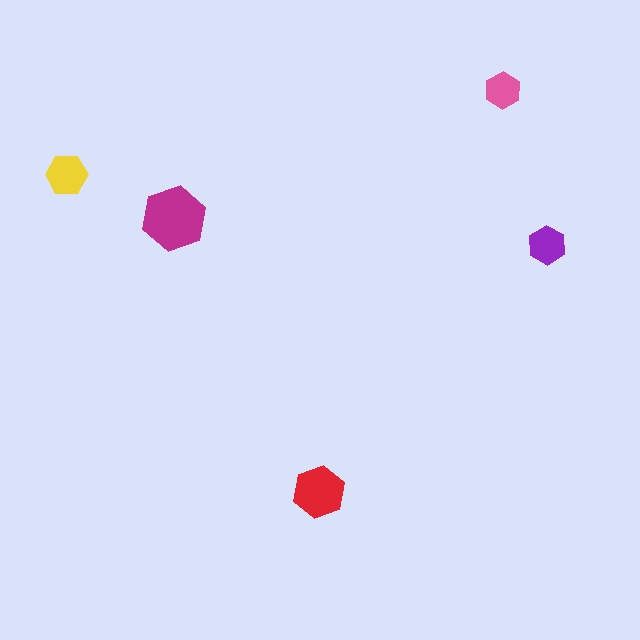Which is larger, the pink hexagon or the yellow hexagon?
The yellow one.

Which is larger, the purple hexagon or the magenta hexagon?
The magenta one.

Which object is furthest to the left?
The yellow hexagon is leftmost.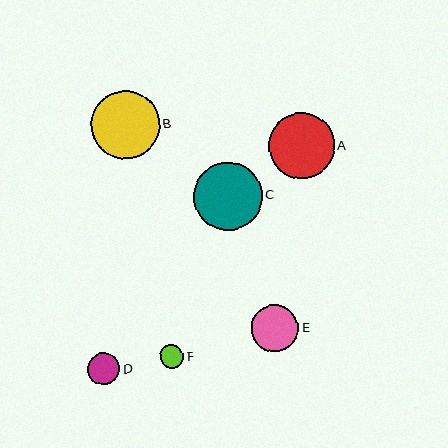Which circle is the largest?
Circle C is the largest with a size of approximately 69 pixels.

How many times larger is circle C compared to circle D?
Circle C is approximately 2.1 times the size of circle D.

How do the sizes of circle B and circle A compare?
Circle B and circle A are approximately the same size.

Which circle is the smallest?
Circle F is the smallest with a size of approximately 24 pixels.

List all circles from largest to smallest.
From largest to smallest: C, B, A, E, D, F.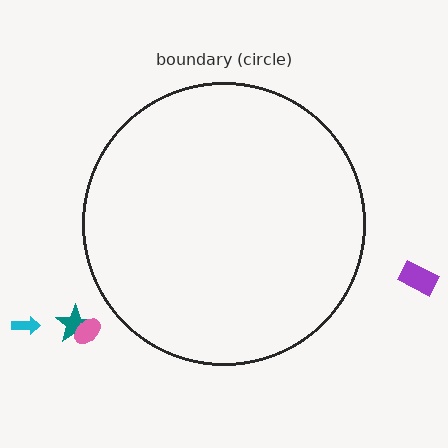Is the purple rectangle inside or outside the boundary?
Outside.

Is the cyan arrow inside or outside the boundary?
Outside.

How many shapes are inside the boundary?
0 inside, 4 outside.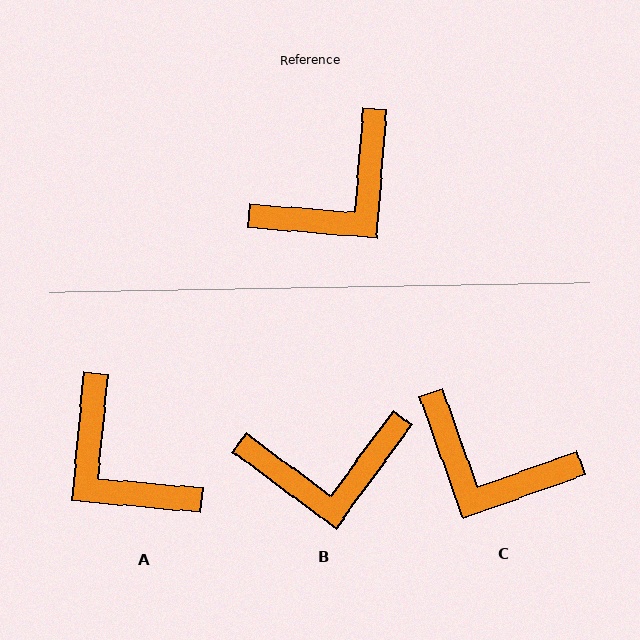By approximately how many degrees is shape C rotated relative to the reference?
Approximately 66 degrees clockwise.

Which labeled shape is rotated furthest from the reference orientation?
A, about 91 degrees away.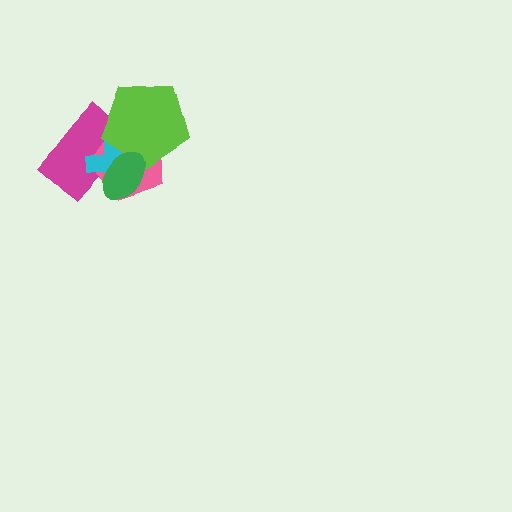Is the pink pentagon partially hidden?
Yes, it is partially covered by another shape.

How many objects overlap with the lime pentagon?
4 objects overlap with the lime pentagon.